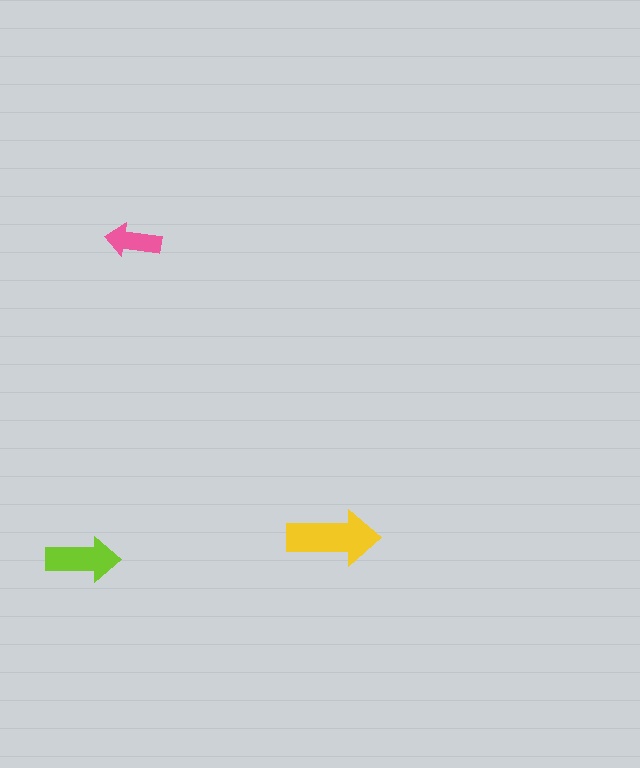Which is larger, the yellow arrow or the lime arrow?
The yellow one.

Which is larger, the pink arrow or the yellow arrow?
The yellow one.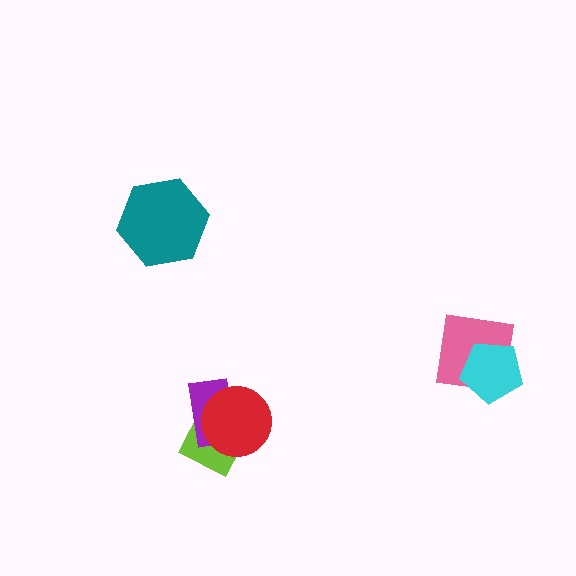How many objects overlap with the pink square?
1 object overlaps with the pink square.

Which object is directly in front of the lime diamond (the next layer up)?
The purple rectangle is directly in front of the lime diamond.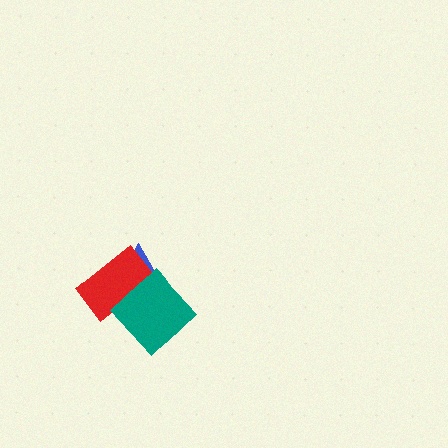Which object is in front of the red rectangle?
The teal diamond is in front of the red rectangle.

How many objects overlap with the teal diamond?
2 objects overlap with the teal diamond.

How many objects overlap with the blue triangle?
2 objects overlap with the blue triangle.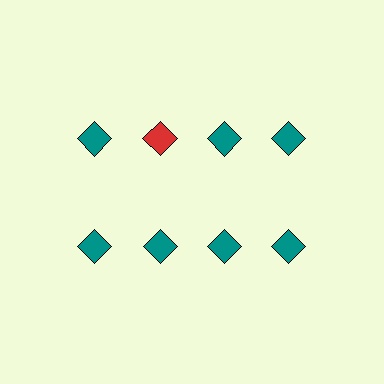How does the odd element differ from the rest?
It has a different color: red instead of teal.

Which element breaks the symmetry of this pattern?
The red diamond in the top row, second from left column breaks the symmetry. All other shapes are teal diamonds.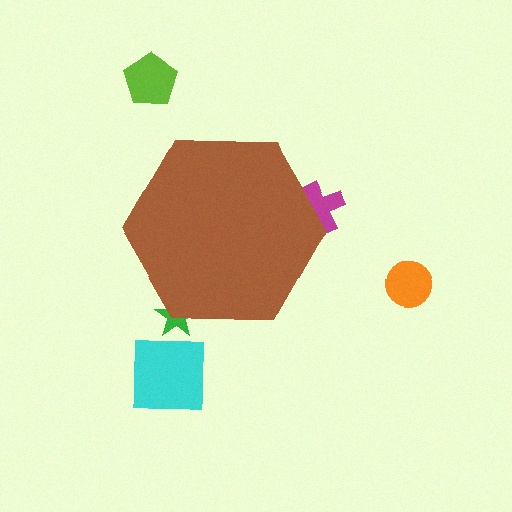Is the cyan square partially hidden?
No, the cyan square is fully visible.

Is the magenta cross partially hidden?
Yes, the magenta cross is partially hidden behind the brown hexagon.